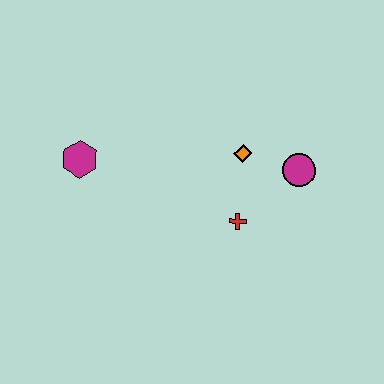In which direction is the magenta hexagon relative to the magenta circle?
The magenta hexagon is to the left of the magenta circle.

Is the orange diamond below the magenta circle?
No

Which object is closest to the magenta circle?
The orange diamond is closest to the magenta circle.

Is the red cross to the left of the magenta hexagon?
No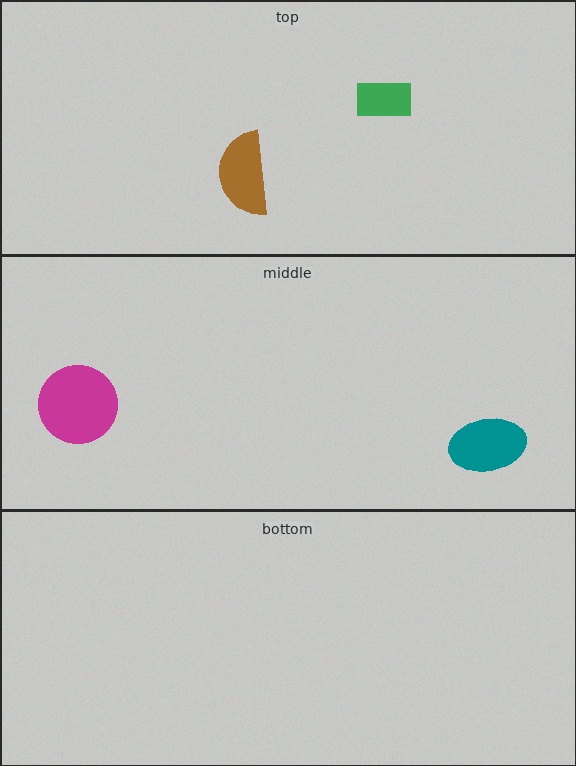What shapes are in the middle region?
The teal ellipse, the magenta circle.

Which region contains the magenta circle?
The middle region.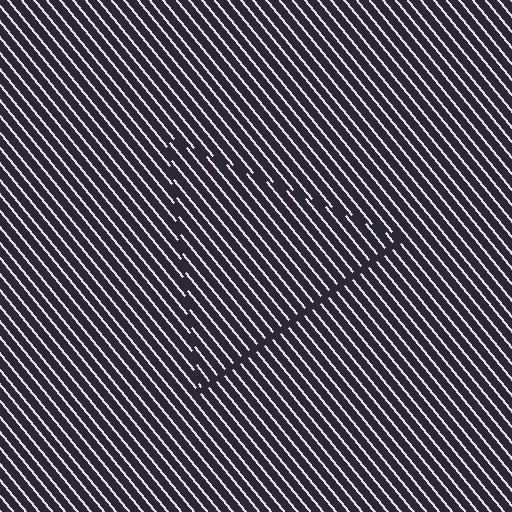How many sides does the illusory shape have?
3 sides — the line-ends trace a triangle.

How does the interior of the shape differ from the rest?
The interior of the shape contains the same grating, shifted by half a period — the contour is defined by the phase discontinuity where line-ends from the inner and outer gratings abut.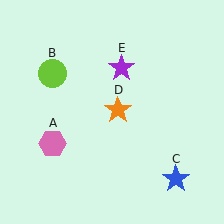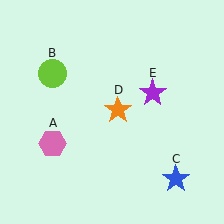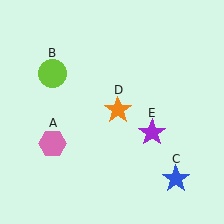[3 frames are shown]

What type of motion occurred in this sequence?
The purple star (object E) rotated clockwise around the center of the scene.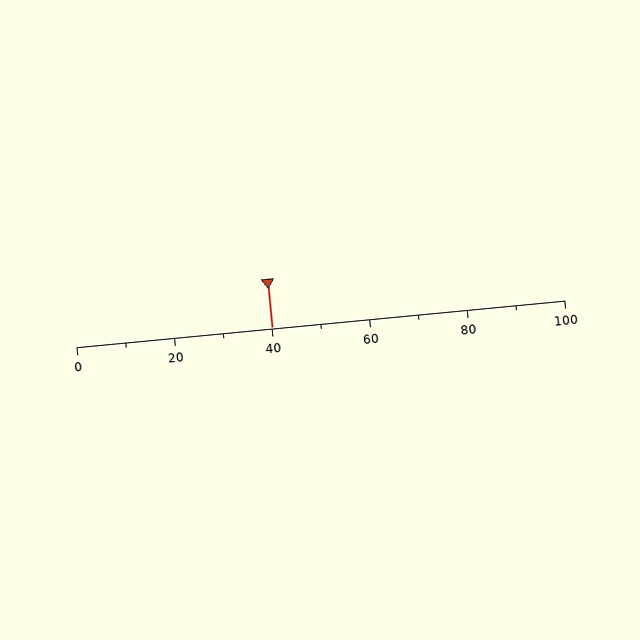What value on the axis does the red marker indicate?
The marker indicates approximately 40.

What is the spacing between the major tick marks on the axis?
The major ticks are spaced 20 apart.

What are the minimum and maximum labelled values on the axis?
The axis runs from 0 to 100.